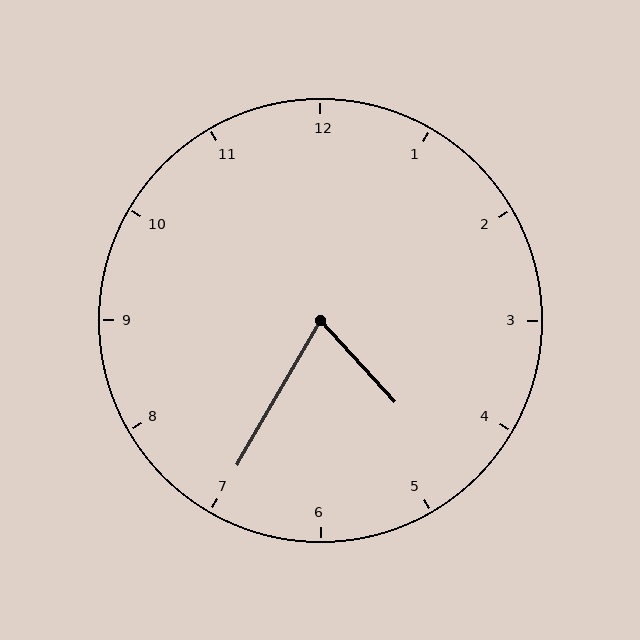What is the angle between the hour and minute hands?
Approximately 72 degrees.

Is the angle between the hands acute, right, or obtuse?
It is acute.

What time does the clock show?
4:35.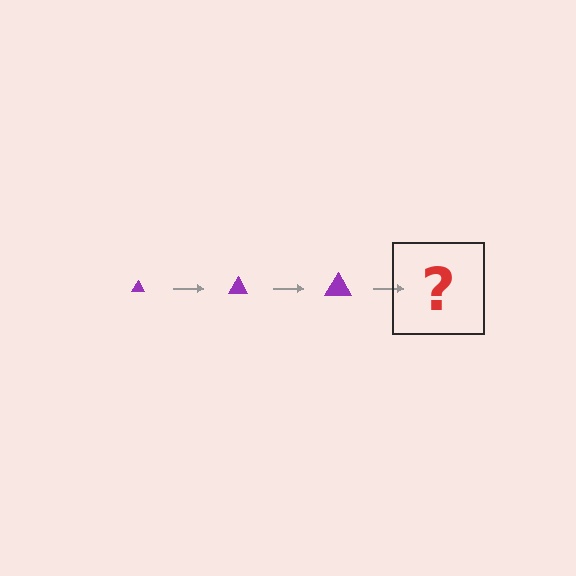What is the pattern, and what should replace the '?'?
The pattern is that the triangle gets progressively larger each step. The '?' should be a purple triangle, larger than the previous one.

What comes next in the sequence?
The next element should be a purple triangle, larger than the previous one.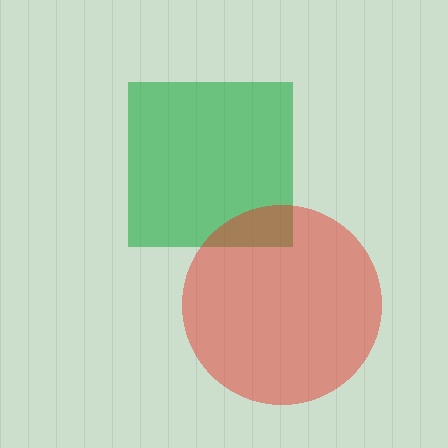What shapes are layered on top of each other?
The layered shapes are: a green square, a red circle.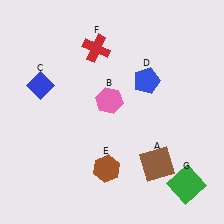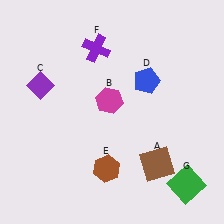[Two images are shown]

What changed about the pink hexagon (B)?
In Image 1, B is pink. In Image 2, it changed to magenta.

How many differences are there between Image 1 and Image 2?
There are 3 differences between the two images.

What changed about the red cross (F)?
In Image 1, F is red. In Image 2, it changed to purple.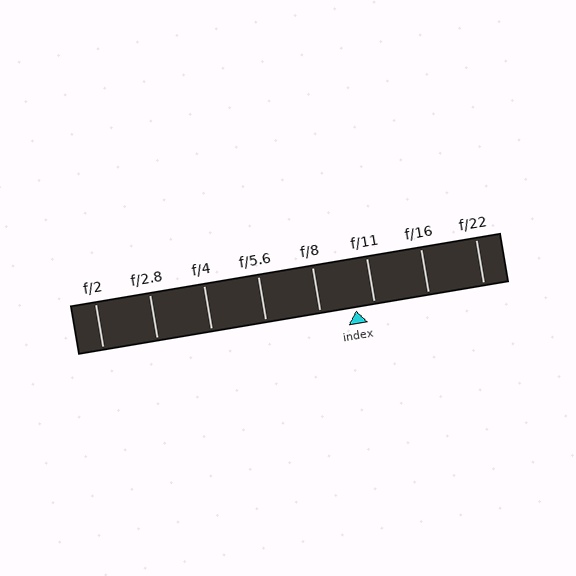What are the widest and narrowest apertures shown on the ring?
The widest aperture shown is f/2 and the narrowest is f/22.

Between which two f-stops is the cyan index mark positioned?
The index mark is between f/8 and f/11.